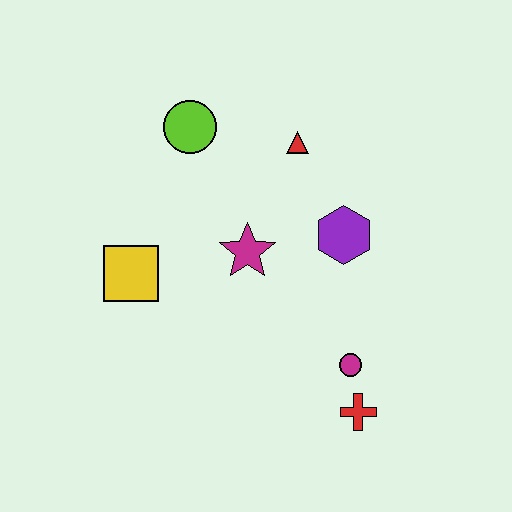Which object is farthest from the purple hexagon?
The yellow square is farthest from the purple hexagon.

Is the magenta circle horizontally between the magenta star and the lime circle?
No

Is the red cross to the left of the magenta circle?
No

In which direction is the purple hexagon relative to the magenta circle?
The purple hexagon is above the magenta circle.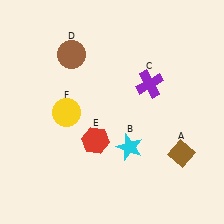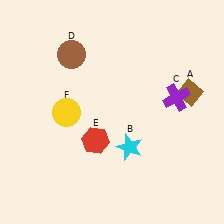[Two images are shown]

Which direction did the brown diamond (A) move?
The brown diamond (A) moved up.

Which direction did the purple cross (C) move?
The purple cross (C) moved right.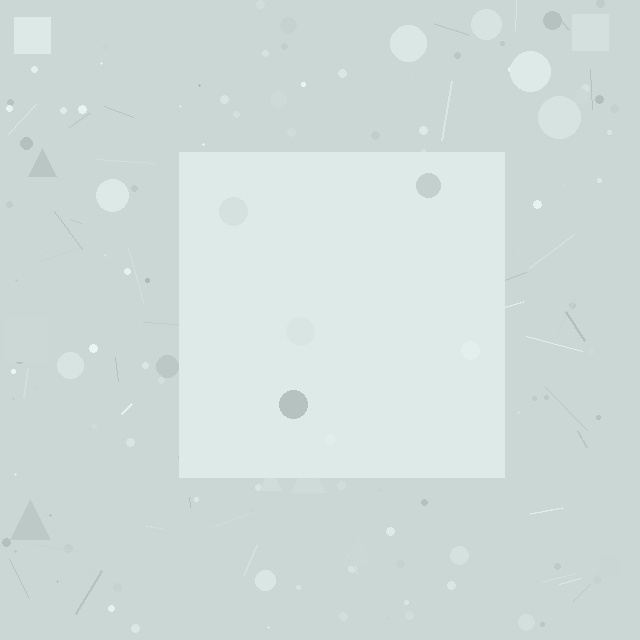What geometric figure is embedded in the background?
A square is embedded in the background.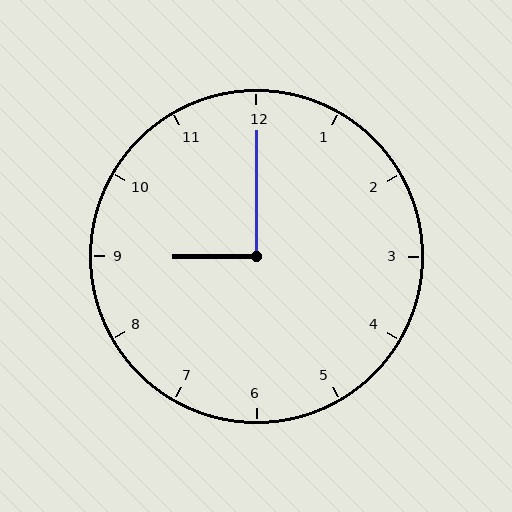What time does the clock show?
9:00.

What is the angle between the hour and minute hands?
Approximately 90 degrees.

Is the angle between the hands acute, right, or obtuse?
It is right.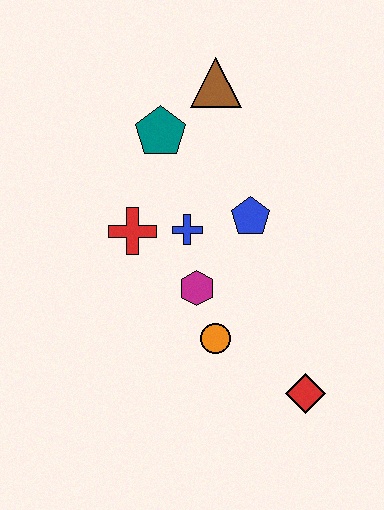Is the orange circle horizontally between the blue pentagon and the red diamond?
No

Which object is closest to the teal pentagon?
The brown triangle is closest to the teal pentagon.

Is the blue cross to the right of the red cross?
Yes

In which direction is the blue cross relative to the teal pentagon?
The blue cross is below the teal pentagon.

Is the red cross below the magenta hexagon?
No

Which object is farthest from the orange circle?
The brown triangle is farthest from the orange circle.